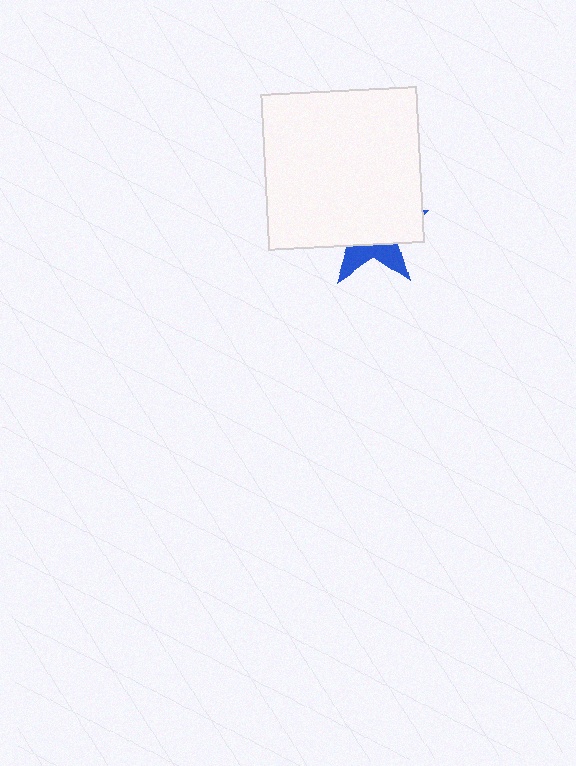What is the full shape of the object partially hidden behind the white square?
The partially hidden object is a blue star.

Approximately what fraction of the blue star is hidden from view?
Roughly 68% of the blue star is hidden behind the white square.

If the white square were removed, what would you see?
You would see the complete blue star.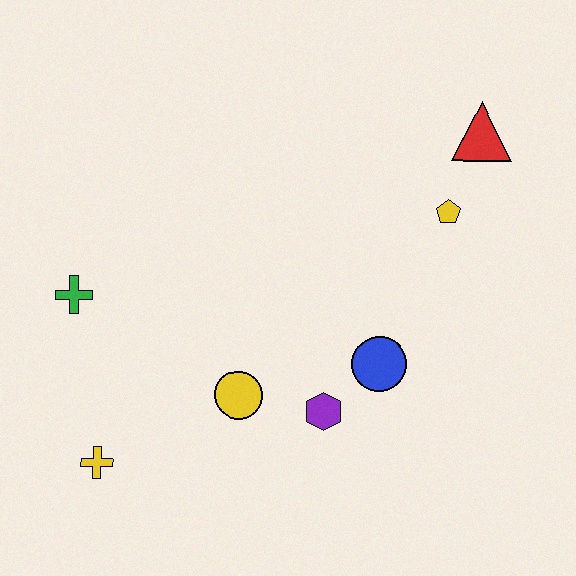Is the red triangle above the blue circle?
Yes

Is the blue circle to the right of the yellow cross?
Yes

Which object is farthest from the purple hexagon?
The red triangle is farthest from the purple hexagon.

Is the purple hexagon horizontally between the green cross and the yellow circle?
No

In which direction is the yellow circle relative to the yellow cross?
The yellow circle is to the right of the yellow cross.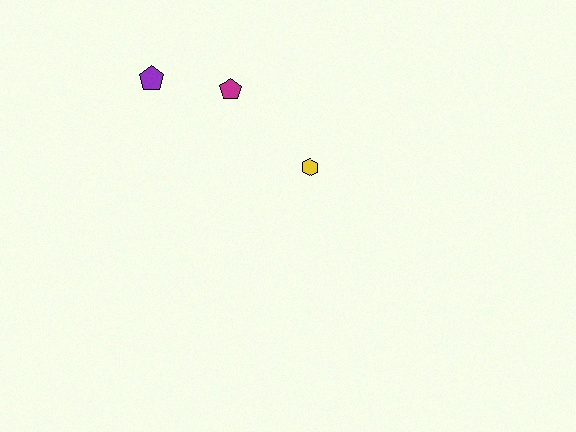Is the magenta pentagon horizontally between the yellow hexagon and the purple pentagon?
Yes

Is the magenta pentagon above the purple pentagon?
No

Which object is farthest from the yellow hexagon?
The purple pentagon is farthest from the yellow hexagon.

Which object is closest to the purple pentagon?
The magenta pentagon is closest to the purple pentagon.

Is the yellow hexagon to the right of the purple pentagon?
Yes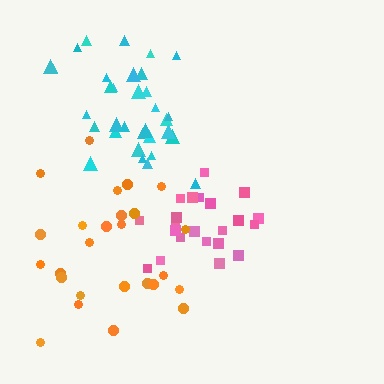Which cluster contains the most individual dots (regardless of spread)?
Cyan (33).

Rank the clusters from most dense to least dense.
cyan, pink, orange.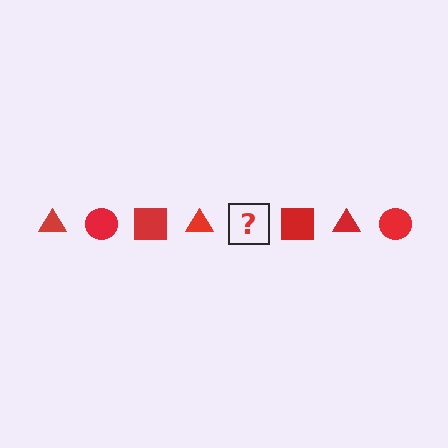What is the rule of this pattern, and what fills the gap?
The rule is that the pattern cycles through triangle, circle, square shapes in red. The gap should be filled with a red circle.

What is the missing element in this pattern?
The missing element is a red circle.